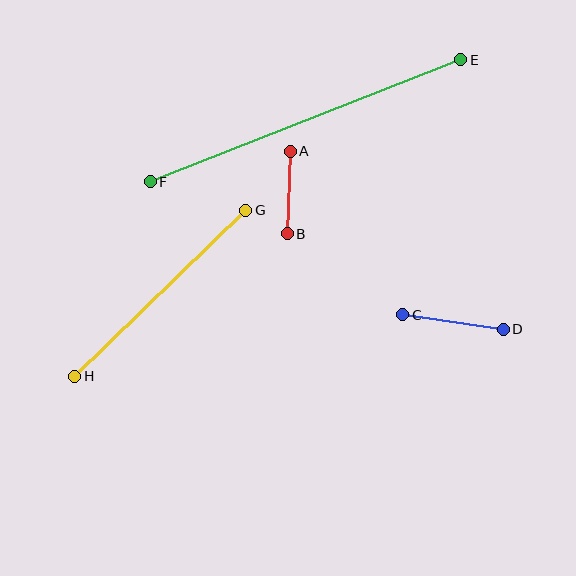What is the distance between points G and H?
The distance is approximately 238 pixels.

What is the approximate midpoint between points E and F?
The midpoint is at approximately (305, 121) pixels.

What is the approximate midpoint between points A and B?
The midpoint is at approximately (289, 193) pixels.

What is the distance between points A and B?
The distance is approximately 83 pixels.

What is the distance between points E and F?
The distance is approximately 333 pixels.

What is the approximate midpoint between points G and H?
The midpoint is at approximately (160, 293) pixels.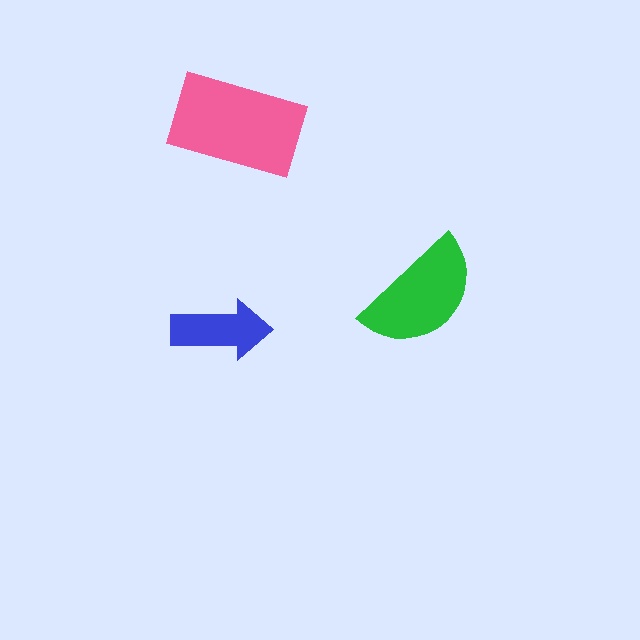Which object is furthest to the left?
The blue arrow is leftmost.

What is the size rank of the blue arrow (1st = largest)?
3rd.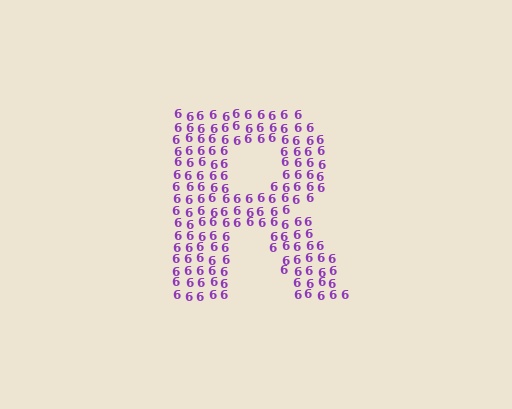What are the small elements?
The small elements are digit 6's.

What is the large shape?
The large shape is the letter R.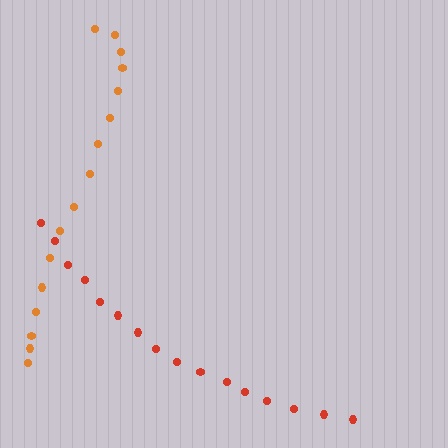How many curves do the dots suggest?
There are 2 distinct paths.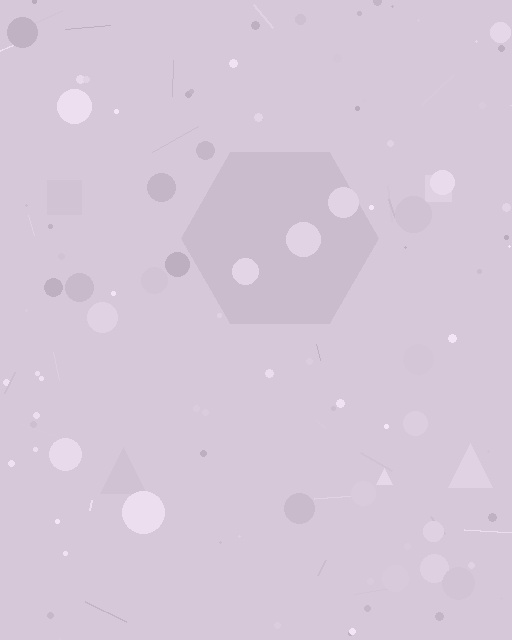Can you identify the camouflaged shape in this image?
The camouflaged shape is a hexagon.